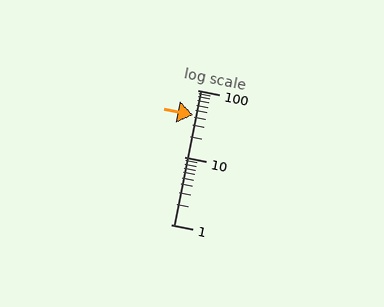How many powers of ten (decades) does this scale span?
The scale spans 2 decades, from 1 to 100.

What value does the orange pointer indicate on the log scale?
The pointer indicates approximately 42.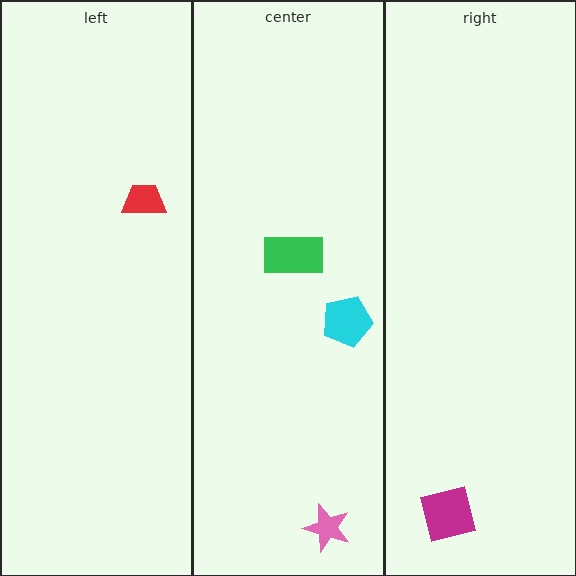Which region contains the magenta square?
The right region.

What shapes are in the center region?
The cyan pentagon, the green rectangle, the pink star.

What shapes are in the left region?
The red trapezoid.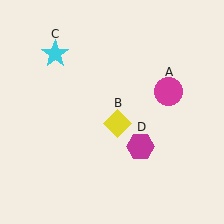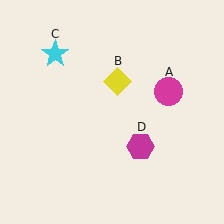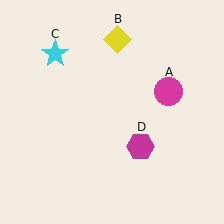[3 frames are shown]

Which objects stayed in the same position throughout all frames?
Magenta circle (object A) and cyan star (object C) and magenta hexagon (object D) remained stationary.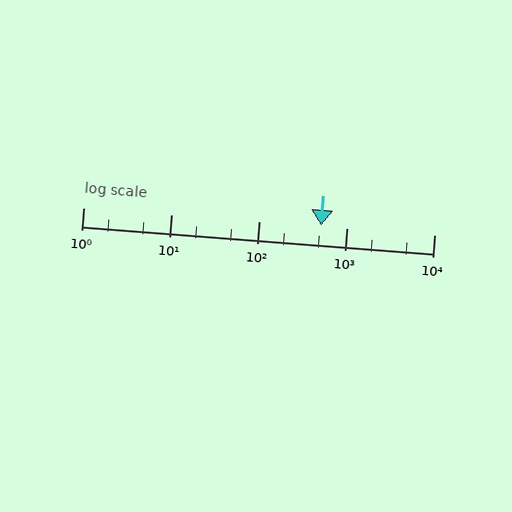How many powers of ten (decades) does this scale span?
The scale spans 4 decades, from 1 to 10000.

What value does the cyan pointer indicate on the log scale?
The pointer indicates approximately 510.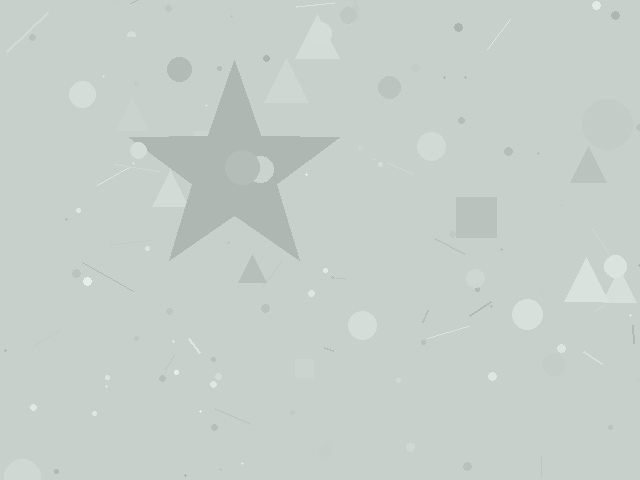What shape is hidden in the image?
A star is hidden in the image.